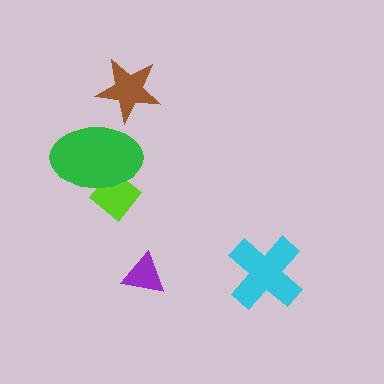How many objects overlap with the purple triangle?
0 objects overlap with the purple triangle.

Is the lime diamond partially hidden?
Yes, it is partially covered by another shape.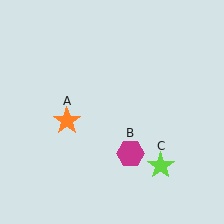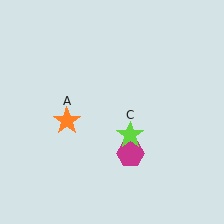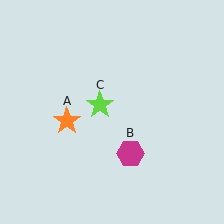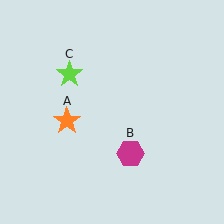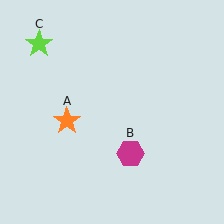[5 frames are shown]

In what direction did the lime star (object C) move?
The lime star (object C) moved up and to the left.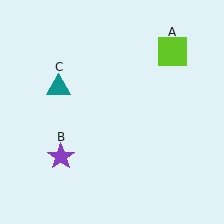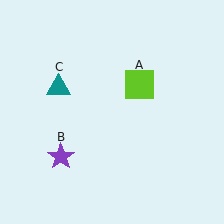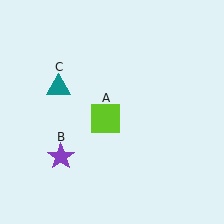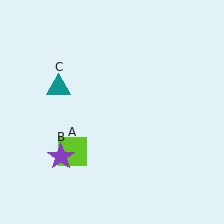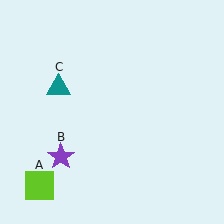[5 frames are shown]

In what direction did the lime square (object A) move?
The lime square (object A) moved down and to the left.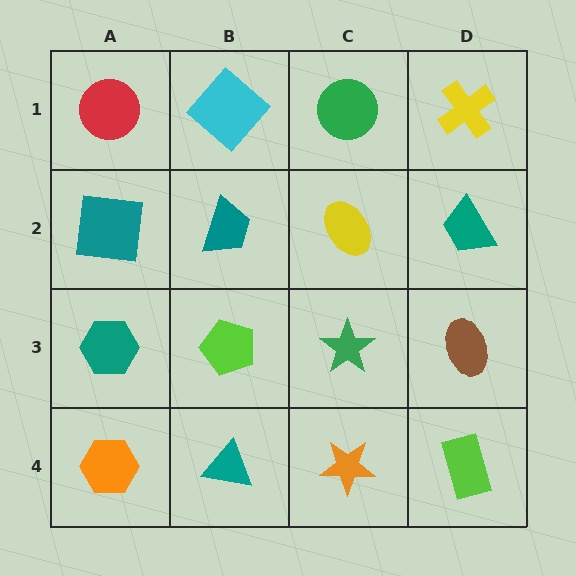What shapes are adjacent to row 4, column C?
A green star (row 3, column C), a teal triangle (row 4, column B), a lime rectangle (row 4, column D).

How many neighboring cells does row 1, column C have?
3.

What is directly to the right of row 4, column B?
An orange star.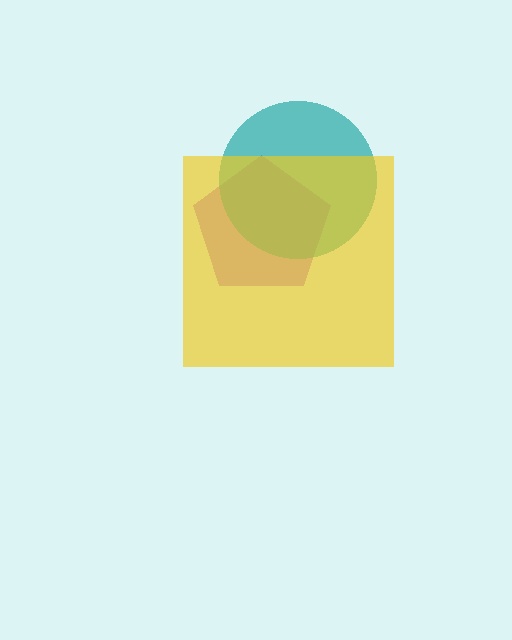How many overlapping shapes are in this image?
There are 3 overlapping shapes in the image.